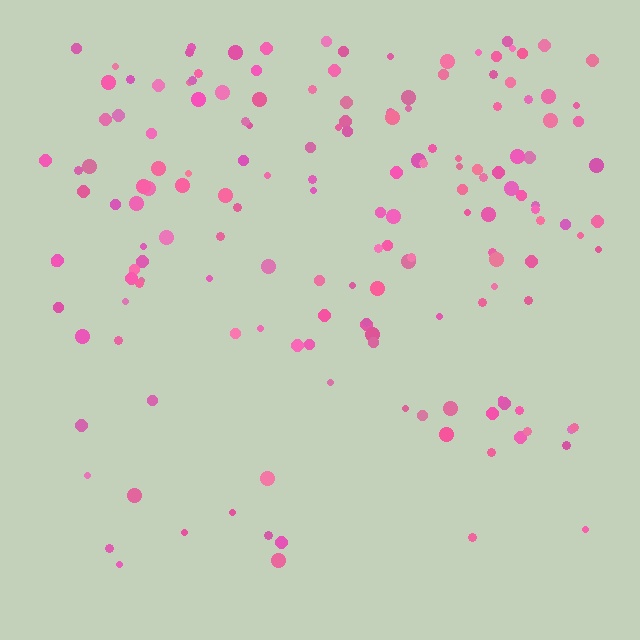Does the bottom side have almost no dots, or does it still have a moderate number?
Still a moderate number, just noticeably fewer than the top.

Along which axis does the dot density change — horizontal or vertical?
Vertical.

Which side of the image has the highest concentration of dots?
The top.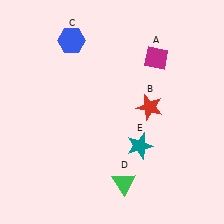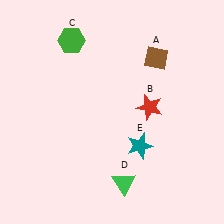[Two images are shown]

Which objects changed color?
A changed from magenta to brown. C changed from blue to green.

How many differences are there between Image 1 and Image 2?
There are 2 differences between the two images.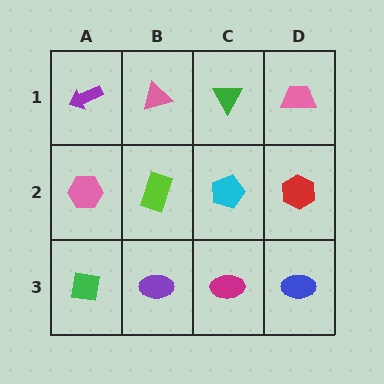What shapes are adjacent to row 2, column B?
A pink triangle (row 1, column B), a purple ellipse (row 3, column B), a pink hexagon (row 2, column A), a cyan pentagon (row 2, column C).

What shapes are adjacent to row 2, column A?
A purple arrow (row 1, column A), a green square (row 3, column A), a lime rectangle (row 2, column B).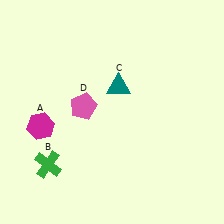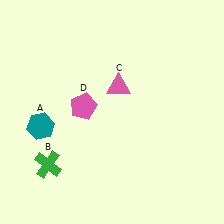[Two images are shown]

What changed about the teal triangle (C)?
In Image 1, C is teal. In Image 2, it changed to pink.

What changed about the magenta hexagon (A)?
In Image 1, A is magenta. In Image 2, it changed to teal.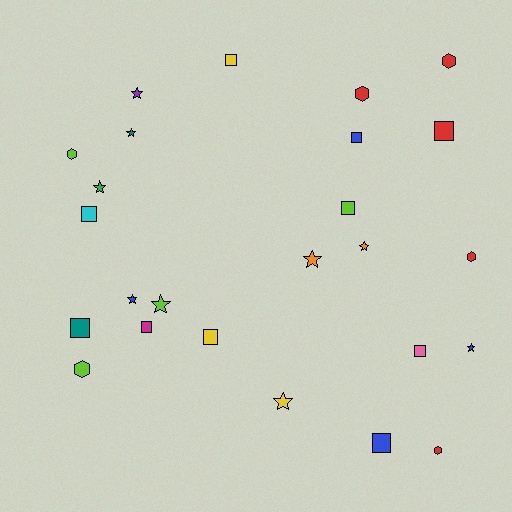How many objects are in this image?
There are 25 objects.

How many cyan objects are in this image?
There is 1 cyan object.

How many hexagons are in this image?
There are 6 hexagons.